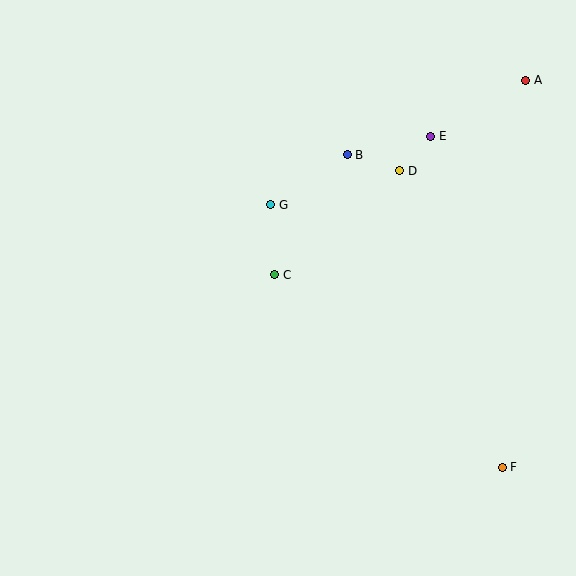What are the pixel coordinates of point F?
Point F is at (502, 467).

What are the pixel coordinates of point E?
Point E is at (431, 136).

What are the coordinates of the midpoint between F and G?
The midpoint between F and G is at (386, 336).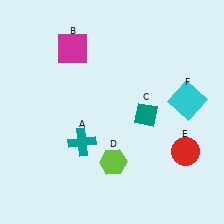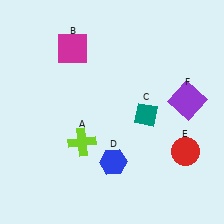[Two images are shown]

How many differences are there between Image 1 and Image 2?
There are 3 differences between the two images.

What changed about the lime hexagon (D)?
In Image 1, D is lime. In Image 2, it changed to blue.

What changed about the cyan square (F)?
In Image 1, F is cyan. In Image 2, it changed to purple.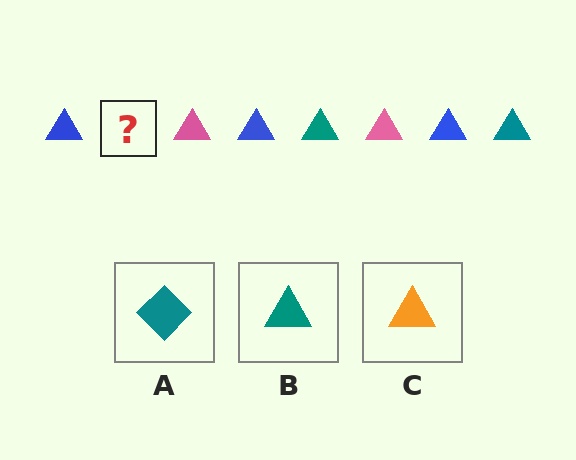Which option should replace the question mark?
Option B.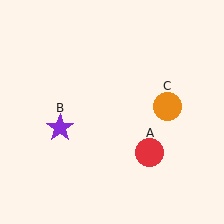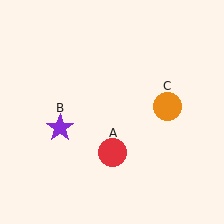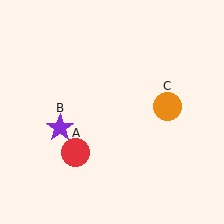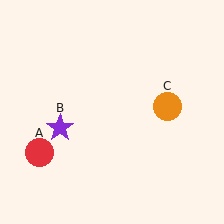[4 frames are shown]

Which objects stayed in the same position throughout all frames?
Purple star (object B) and orange circle (object C) remained stationary.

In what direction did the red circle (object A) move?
The red circle (object A) moved left.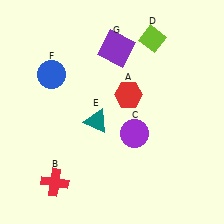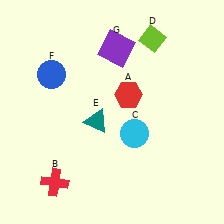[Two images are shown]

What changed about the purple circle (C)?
In Image 1, C is purple. In Image 2, it changed to cyan.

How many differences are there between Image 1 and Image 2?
There is 1 difference between the two images.